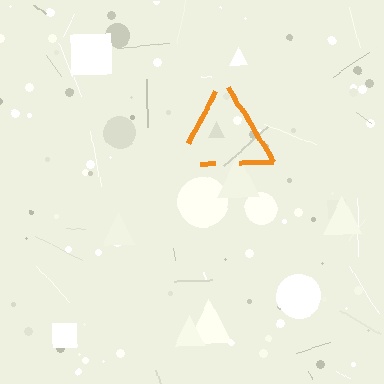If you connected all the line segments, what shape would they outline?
They would outline a triangle.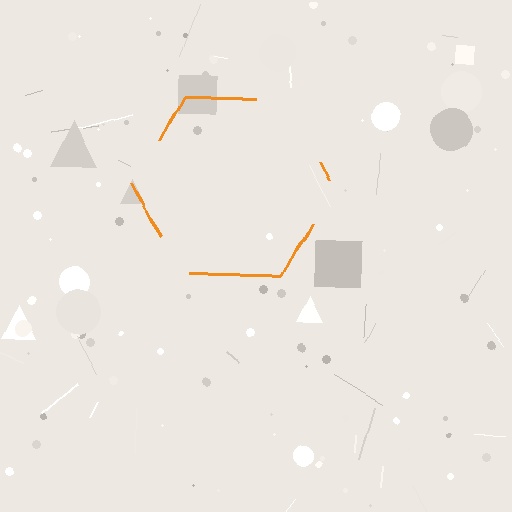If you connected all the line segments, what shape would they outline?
They would outline a hexagon.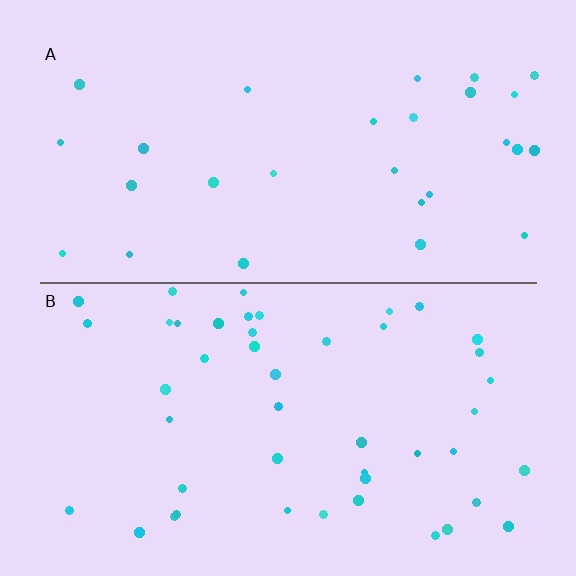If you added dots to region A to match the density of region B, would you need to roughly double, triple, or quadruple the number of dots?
Approximately double.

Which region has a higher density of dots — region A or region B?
B (the bottom).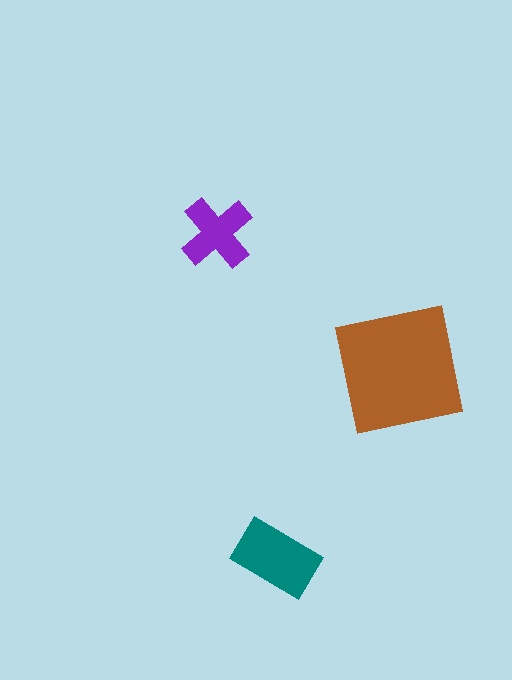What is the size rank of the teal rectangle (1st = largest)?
2nd.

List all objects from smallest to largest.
The purple cross, the teal rectangle, the brown square.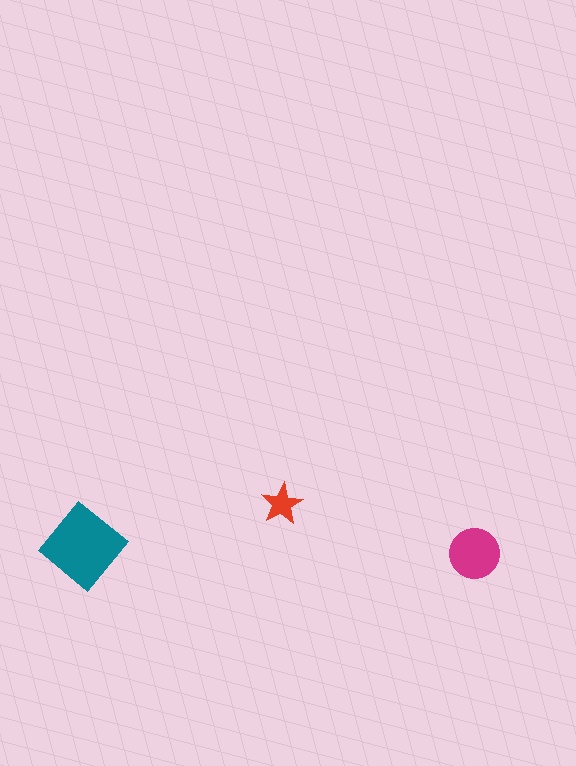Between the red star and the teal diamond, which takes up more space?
The teal diamond.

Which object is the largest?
The teal diamond.